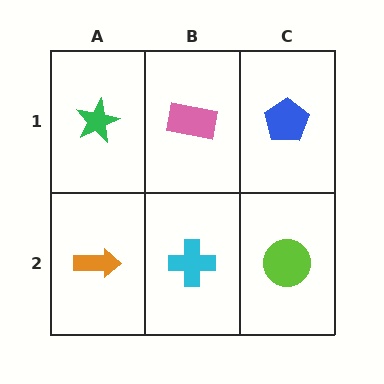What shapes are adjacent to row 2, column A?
A green star (row 1, column A), a cyan cross (row 2, column B).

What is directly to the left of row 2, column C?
A cyan cross.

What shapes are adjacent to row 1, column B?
A cyan cross (row 2, column B), a green star (row 1, column A), a blue pentagon (row 1, column C).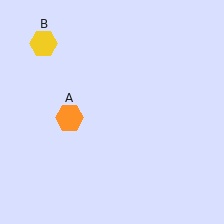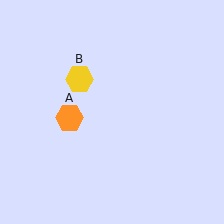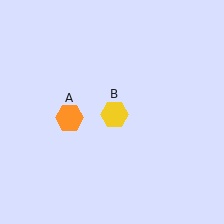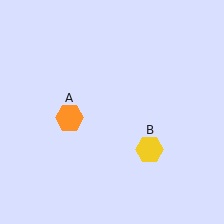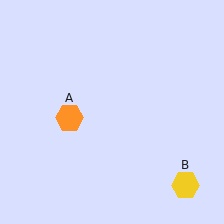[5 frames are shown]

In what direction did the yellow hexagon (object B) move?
The yellow hexagon (object B) moved down and to the right.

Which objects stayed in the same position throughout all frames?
Orange hexagon (object A) remained stationary.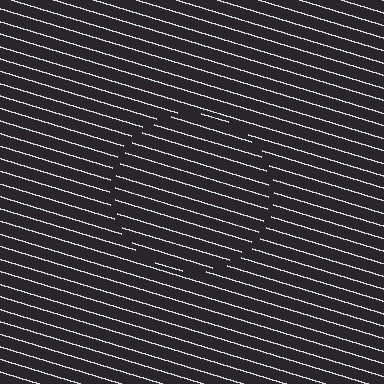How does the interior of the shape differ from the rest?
The interior of the shape contains the same grating, shifted by half a period — the contour is defined by the phase discontinuity where line-ends from the inner and outer gratings abut.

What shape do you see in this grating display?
An illusory circle. The interior of the shape contains the same grating, shifted by half a period — the contour is defined by the phase discontinuity where line-ends from the inner and outer gratings abut.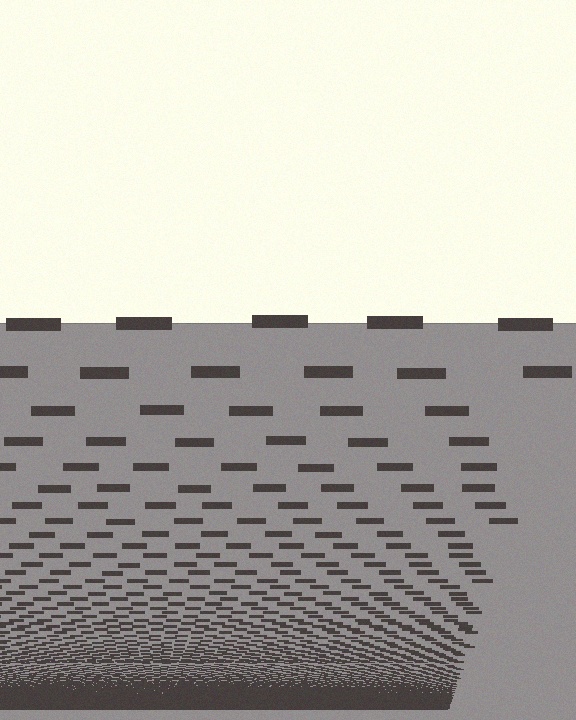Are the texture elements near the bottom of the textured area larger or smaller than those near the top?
Smaller. The gradient is inverted — elements near the bottom are smaller and denser.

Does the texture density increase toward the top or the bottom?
Density increases toward the bottom.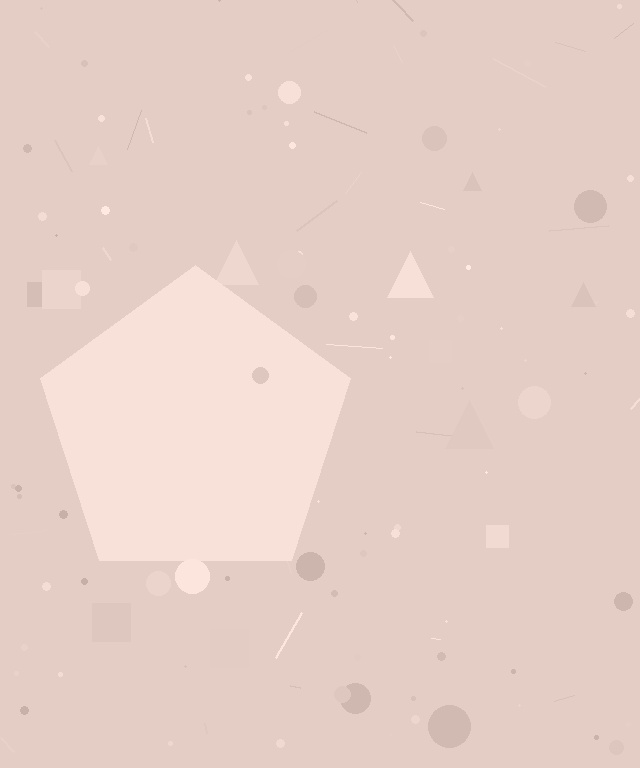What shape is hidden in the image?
A pentagon is hidden in the image.